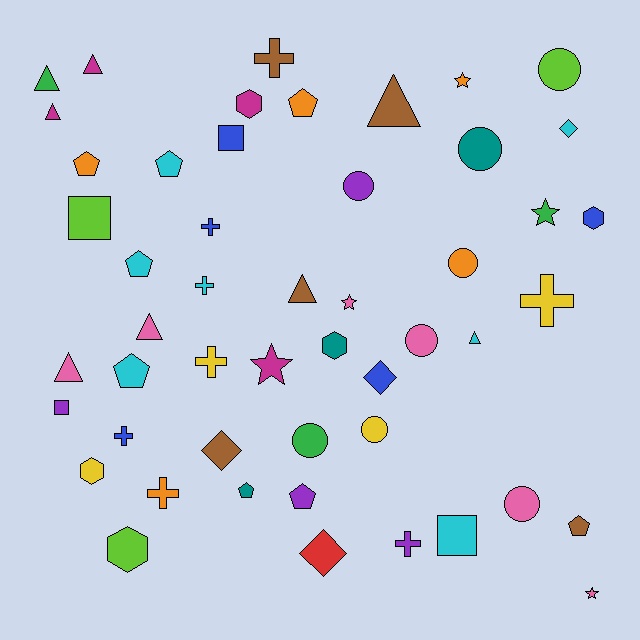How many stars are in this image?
There are 5 stars.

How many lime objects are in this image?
There are 3 lime objects.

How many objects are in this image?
There are 50 objects.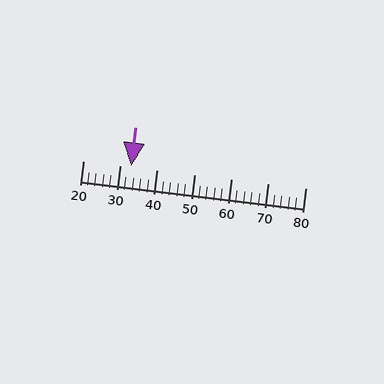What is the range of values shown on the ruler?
The ruler shows values from 20 to 80.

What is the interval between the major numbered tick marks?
The major tick marks are spaced 10 units apart.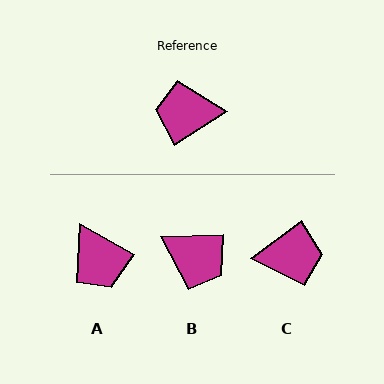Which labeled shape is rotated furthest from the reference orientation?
C, about 175 degrees away.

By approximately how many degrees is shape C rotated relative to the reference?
Approximately 175 degrees clockwise.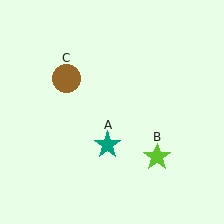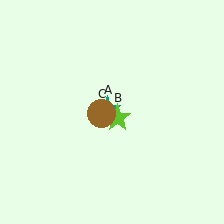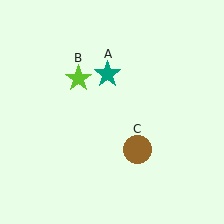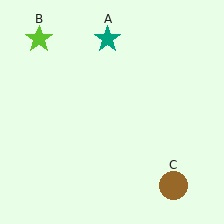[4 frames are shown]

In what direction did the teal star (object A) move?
The teal star (object A) moved up.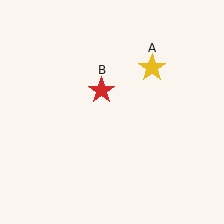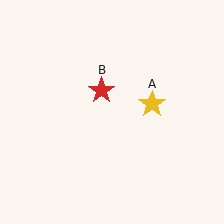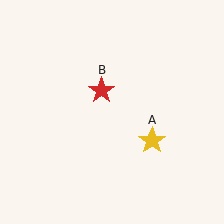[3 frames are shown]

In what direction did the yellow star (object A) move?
The yellow star (object A) moved down.